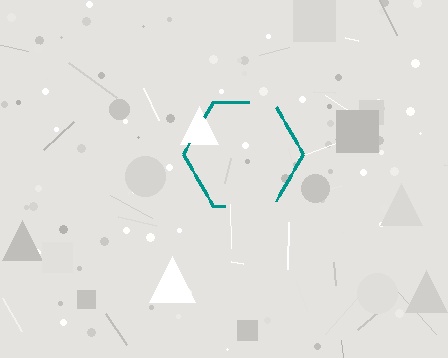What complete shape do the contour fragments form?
The contour fragments form a hexagon.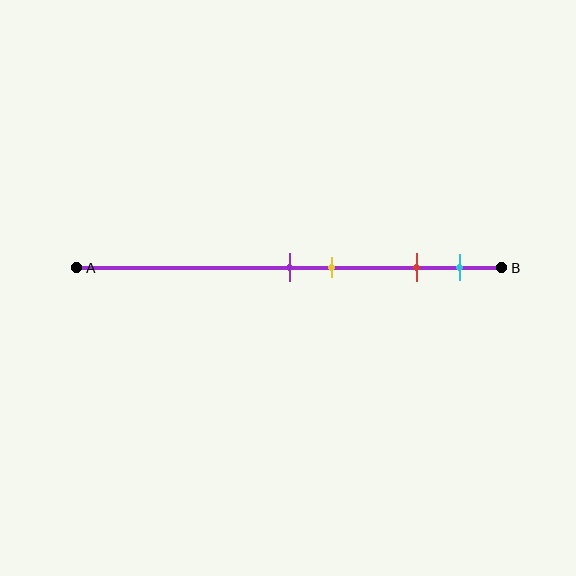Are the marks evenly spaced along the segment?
No, the marks are not evenly spaced.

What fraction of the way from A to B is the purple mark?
The purple mark is approximately 50% (0.5) of the way from A to B.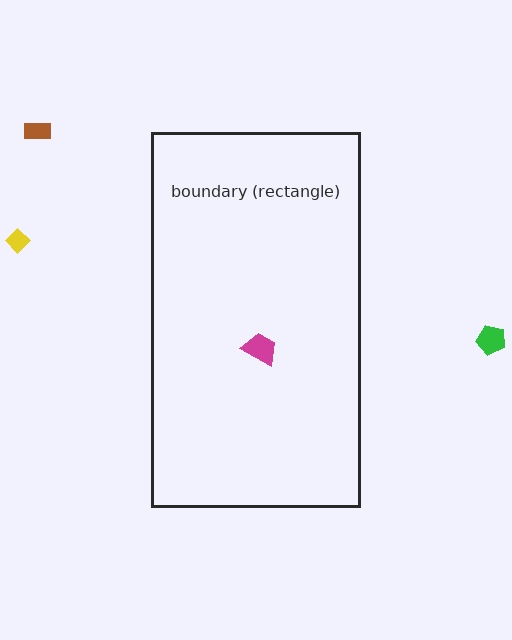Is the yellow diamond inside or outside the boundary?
Outside.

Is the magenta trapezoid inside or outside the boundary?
Inside.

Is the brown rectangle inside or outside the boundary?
Outside.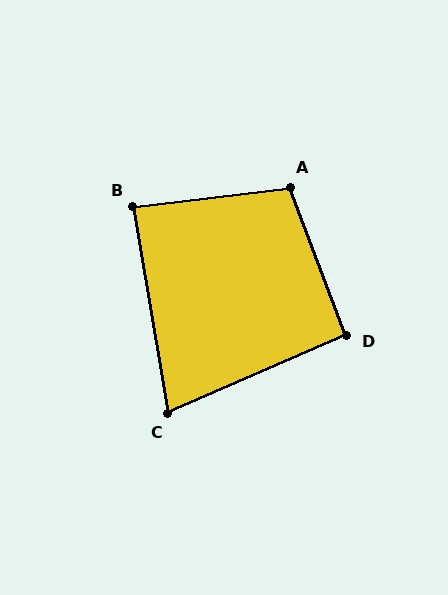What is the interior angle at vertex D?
Approximately 92 degrees (approximately right).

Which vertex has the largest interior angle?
A, at approximately 104 degrees.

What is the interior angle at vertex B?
Approximately 88 degrees (approximately right).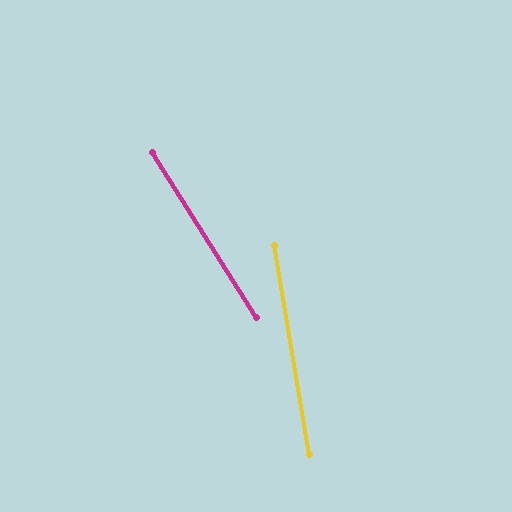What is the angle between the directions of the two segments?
Approximately 22 degrees.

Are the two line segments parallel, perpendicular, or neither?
Neither parallel nor perpendicular — they differ by about 22°.